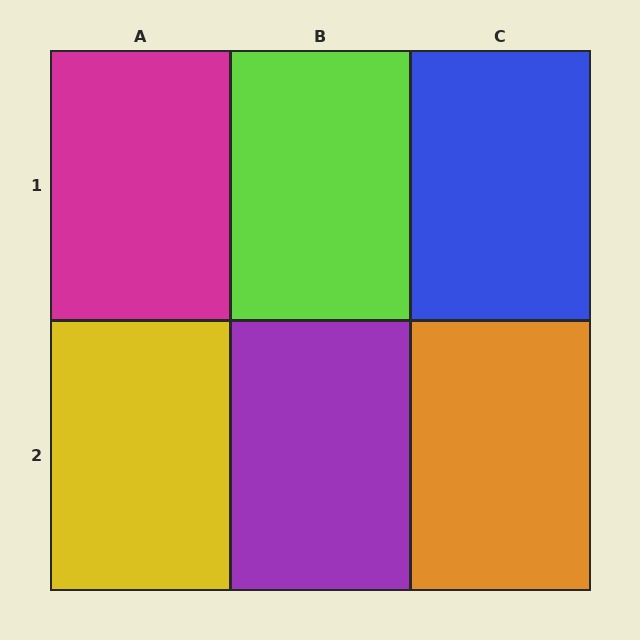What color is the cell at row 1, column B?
Lime.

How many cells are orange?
1 cell is orange.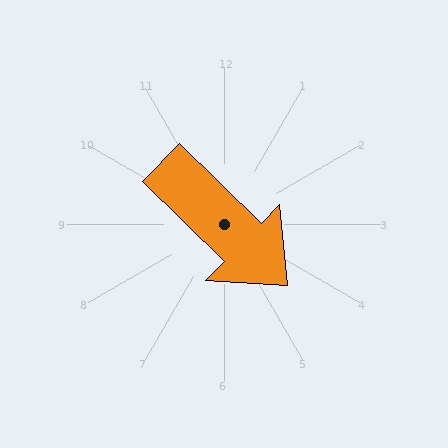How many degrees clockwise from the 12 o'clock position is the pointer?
Approximately 134 degrees.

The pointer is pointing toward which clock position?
Roughly 4 o'clock.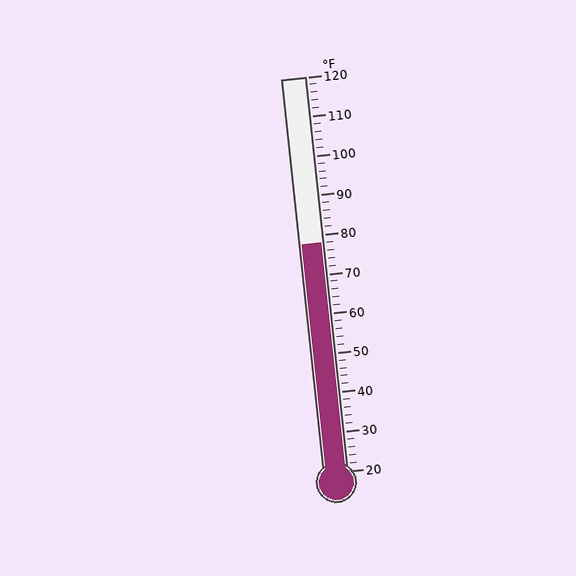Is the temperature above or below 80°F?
The temperature is below 80°F.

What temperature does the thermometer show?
The thermometer shows approximately 78°F.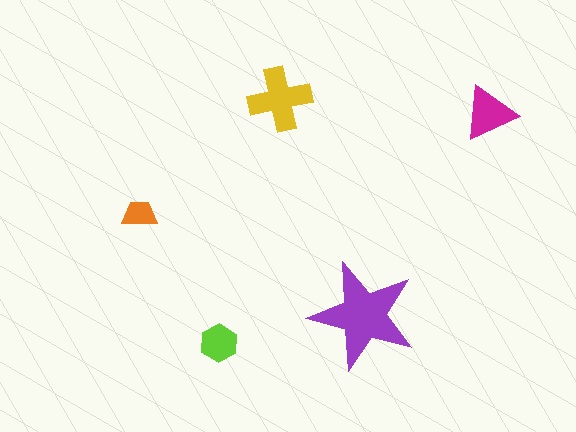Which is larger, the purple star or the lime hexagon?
The purple star.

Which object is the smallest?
The orange trapezoid.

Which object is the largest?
The purple star.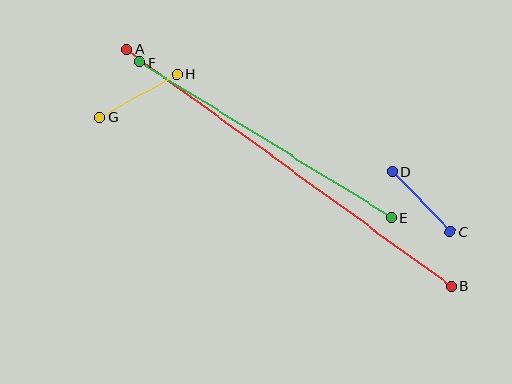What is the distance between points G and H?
The distance is approximately 88 pixels.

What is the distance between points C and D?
The distance is approximately 83 pixels.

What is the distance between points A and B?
The distance is approximately 402 pixels.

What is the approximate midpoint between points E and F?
The midpoint is at approximately (265, 140) pixels.